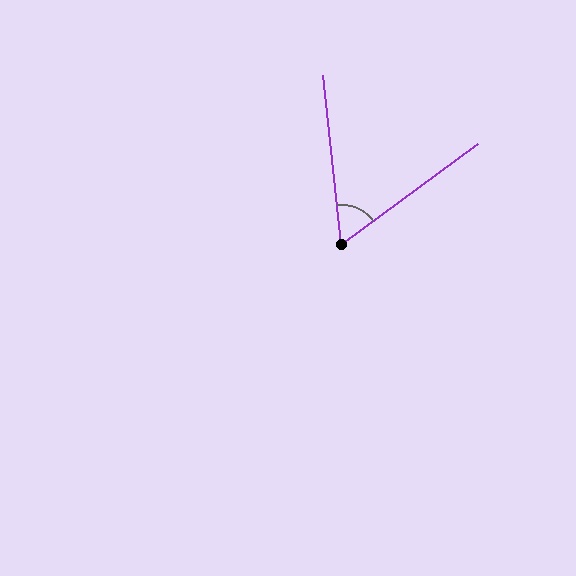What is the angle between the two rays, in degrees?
Approximately 60 degrees.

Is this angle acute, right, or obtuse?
It is acute.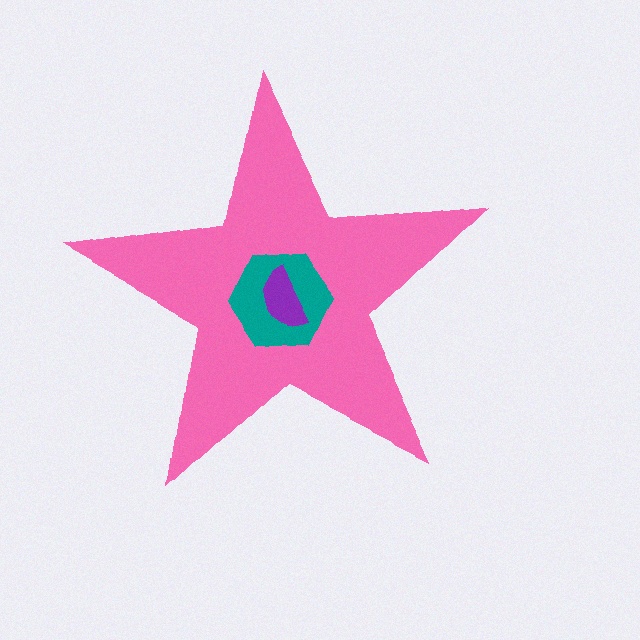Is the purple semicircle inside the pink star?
Yes.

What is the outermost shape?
The pink star.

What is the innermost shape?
The purple semicircle.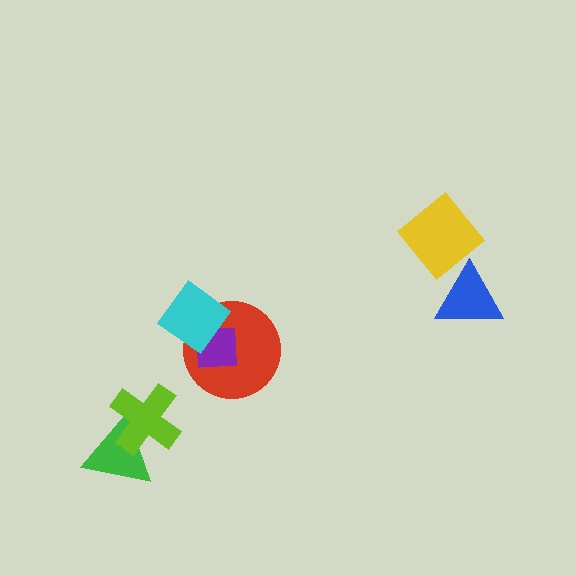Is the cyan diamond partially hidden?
No, no other shape covers it.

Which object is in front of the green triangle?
The lime cross is in front of the green triangle.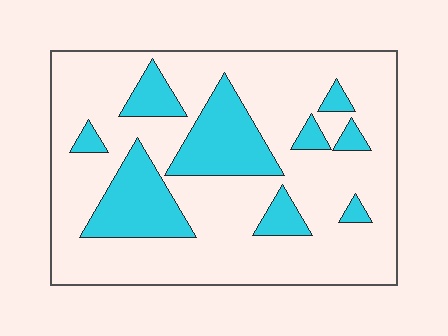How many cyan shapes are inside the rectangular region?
9.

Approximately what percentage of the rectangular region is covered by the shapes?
Approximately 25%.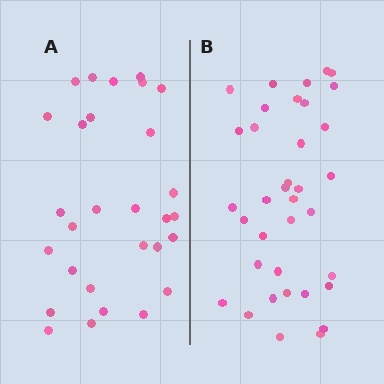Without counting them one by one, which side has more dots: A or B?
Region B (the right region) has more dots.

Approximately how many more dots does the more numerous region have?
Region B has roughly 8 or so more dots than region A.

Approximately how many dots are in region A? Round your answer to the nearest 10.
About 30 dots. (The exact count is 29, which rounds to 30.)